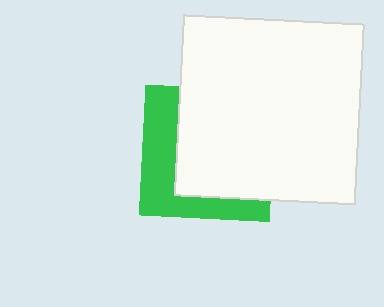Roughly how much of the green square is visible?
A small part of it is visible (roughly 37%).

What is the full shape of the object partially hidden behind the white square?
The partially hidden object is a green square.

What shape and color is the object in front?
The object in front is a white square.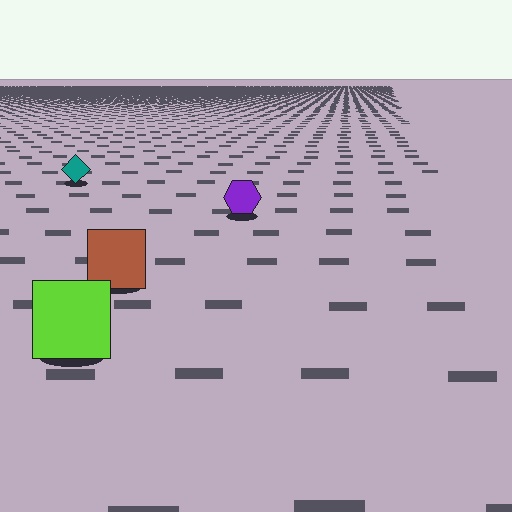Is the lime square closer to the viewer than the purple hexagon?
Yes. The lime square is closer — you can tell from the texture gradient: the ground texture is coarser near it.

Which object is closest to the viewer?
The lime square is closest. The texture marks near it are larger and more spread out.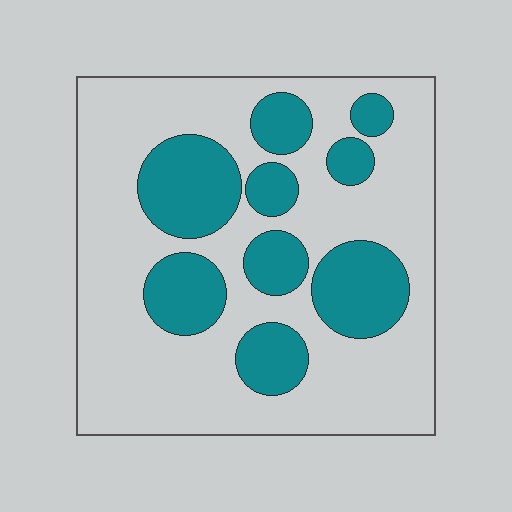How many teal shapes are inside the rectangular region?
9.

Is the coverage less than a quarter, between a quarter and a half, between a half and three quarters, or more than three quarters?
Between a quarter and a half.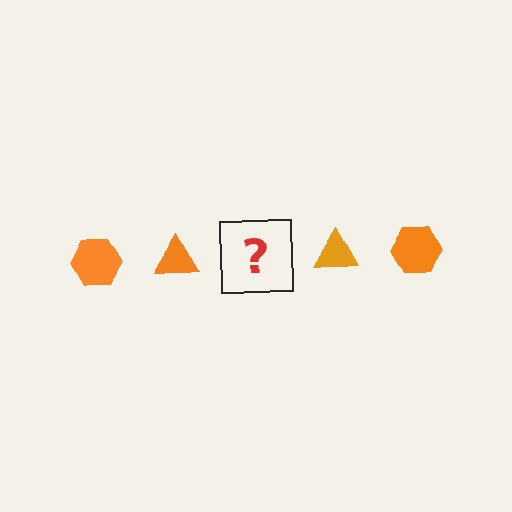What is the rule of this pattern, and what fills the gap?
The rule is that the pattern cycles through hexagon, triangle shapes in orange. The gap should be filled with an orange hexagon.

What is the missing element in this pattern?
The missing element is an orange hexagon.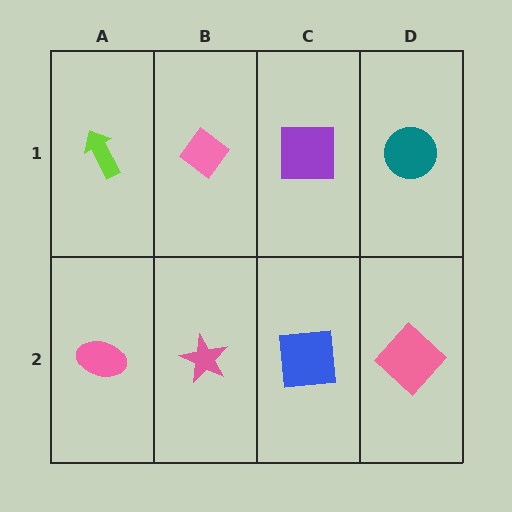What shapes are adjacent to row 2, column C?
A purple square (row 1, column C), a pink star (row 2, column B), a pink diamond (row 2, column D).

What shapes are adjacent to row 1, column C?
A blue square (row 2, column C), a pink diamond (row 1, column B), a teal circle (row 1, column D).